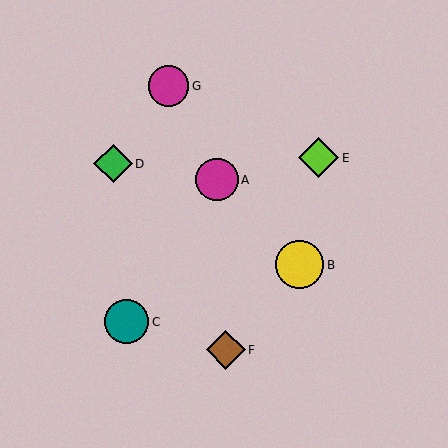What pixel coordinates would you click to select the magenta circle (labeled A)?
Click at (217, 180) to select the magenta circle A.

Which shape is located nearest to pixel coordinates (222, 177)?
The magenta circle (labeled A) at (217, 180) is nearest to that location.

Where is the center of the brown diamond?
The center of the brown diamond is at (226, 350).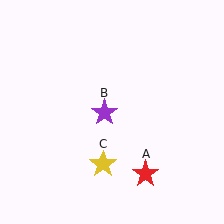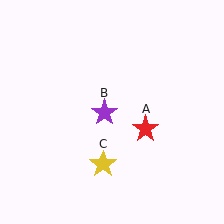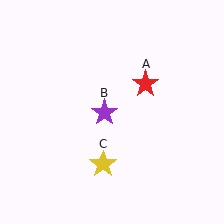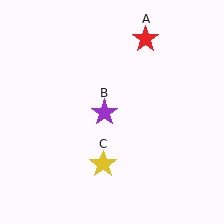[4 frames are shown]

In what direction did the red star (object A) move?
The red star (object A) moved up.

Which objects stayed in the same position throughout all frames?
Purple star (object B) and yellow star (object C) remained stationary.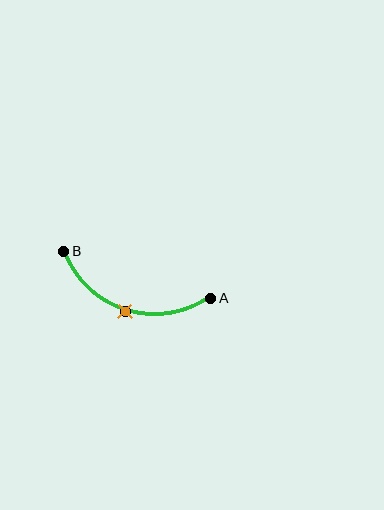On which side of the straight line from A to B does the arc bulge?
The arc bulges below the straight line connecting A and B.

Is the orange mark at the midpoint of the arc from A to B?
Yes. The orange mark lies on the arc at equal arc-length from both A and B — it is the arc midpoint.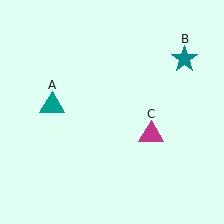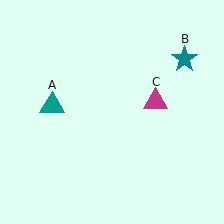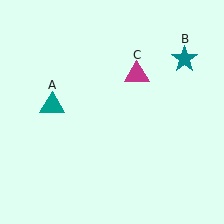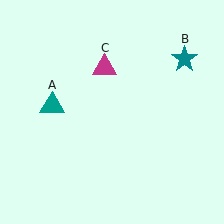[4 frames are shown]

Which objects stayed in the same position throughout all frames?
Teal triangle (object A) and teal star (object B) remained stationary.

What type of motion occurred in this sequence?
The magenta triangle (object C) rotated counterclockwise around the center of the scene.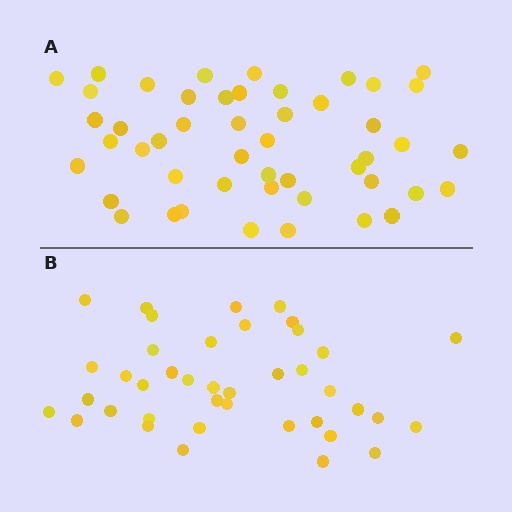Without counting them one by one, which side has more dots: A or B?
Region A (the top region) has more dots.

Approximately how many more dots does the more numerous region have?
Region A has roughly 8 or so more dots than region B.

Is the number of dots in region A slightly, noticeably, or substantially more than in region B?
Region A has only slightly more — the two regions are fairly close. The ratio is roughly 1.2 to 1.